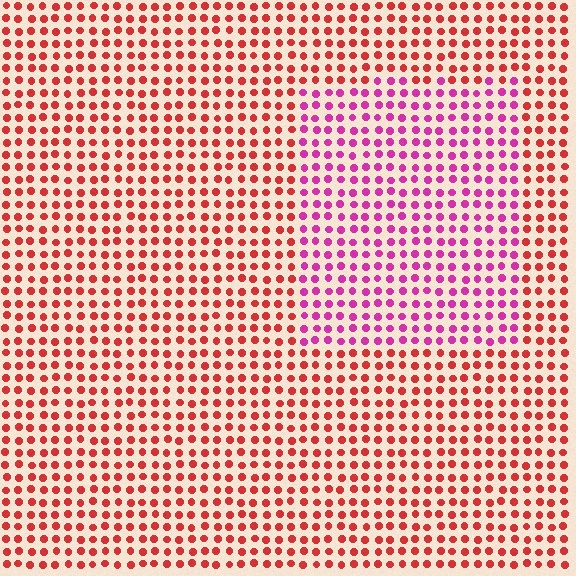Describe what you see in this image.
The image is filled with small red elements in a uniform arrangement. A rectangle-shaped region is visible where the elements are tinted to a slightly different hue, forming a subtle color boundary.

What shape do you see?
I see a rectangle.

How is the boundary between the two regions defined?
The boundary is defined purely by a slight shift in hue (about 44 degrees). Spacing, size, and orientation are identical on both sides.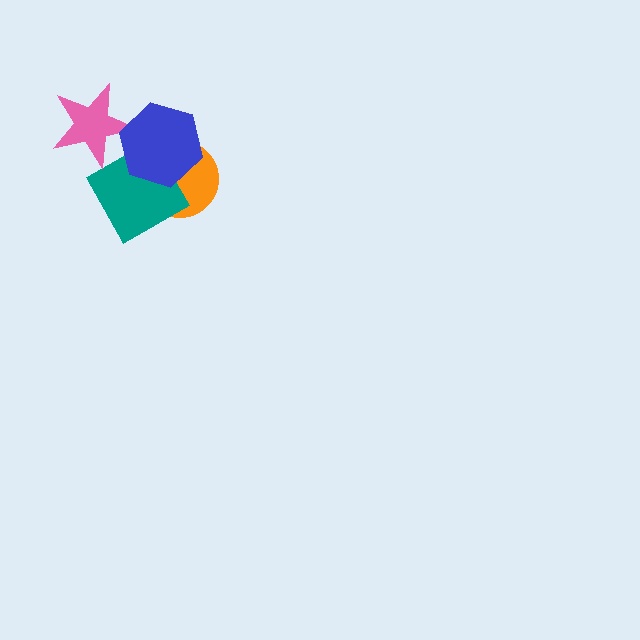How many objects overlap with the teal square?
2 objects overlap with the teal square.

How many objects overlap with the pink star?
1 object overlaps with the pink star.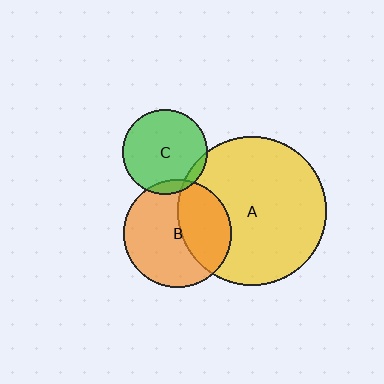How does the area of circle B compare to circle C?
Approximately 1.6 times.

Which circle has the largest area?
Circle A (yellow).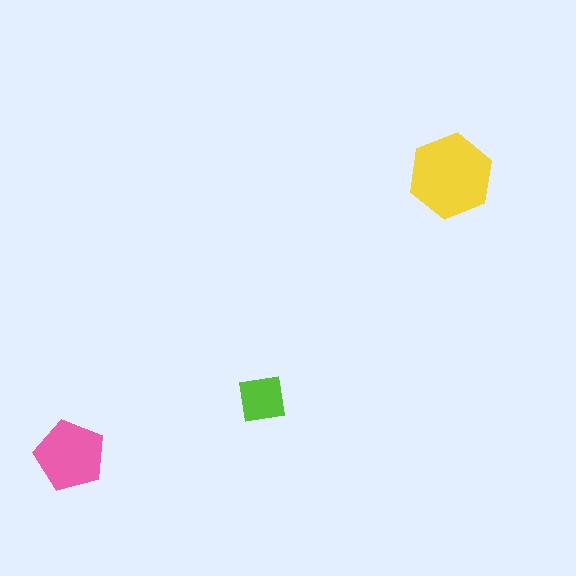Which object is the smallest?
The lime square.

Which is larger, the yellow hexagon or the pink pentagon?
The yellow hexagon.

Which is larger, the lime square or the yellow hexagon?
The yellow hexagon.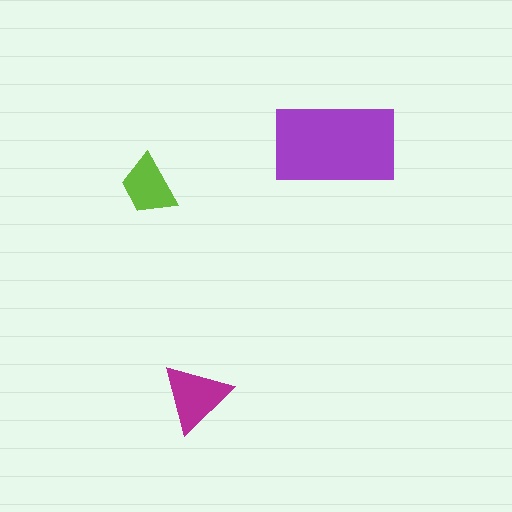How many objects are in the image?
There are 3 objects in the image.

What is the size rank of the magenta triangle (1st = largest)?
2nd.